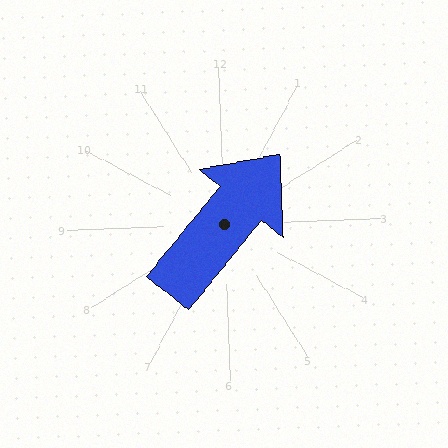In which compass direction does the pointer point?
Northeast.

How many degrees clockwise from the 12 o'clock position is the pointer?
Approximately 41 degrees.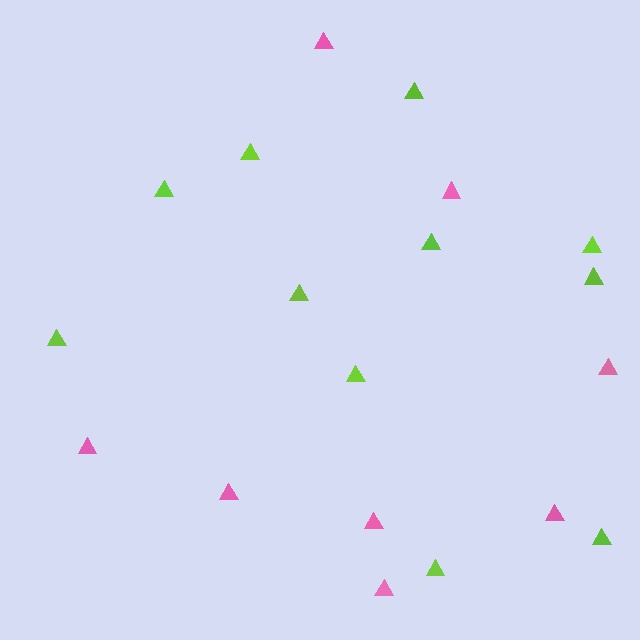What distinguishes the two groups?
There are 2 groups: one group of pink triangles (8) and one group of lime triangles (11).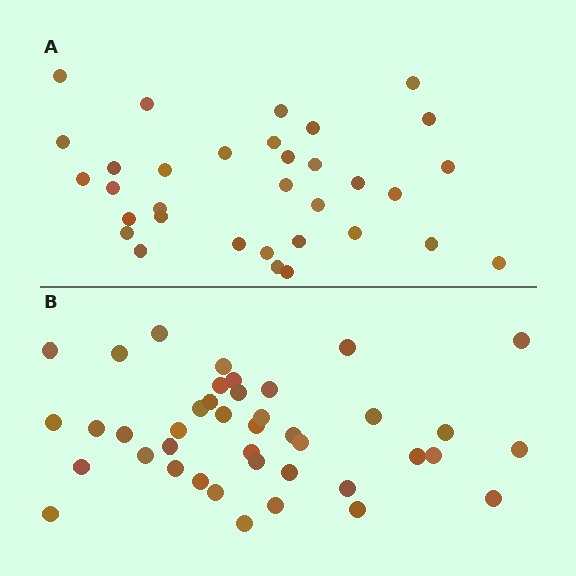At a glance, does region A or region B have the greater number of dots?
Region B (the bottom region) has more dots.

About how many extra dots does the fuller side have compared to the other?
Region B has roughly 8 or so more dots than region A.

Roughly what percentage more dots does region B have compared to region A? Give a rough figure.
About 25% more.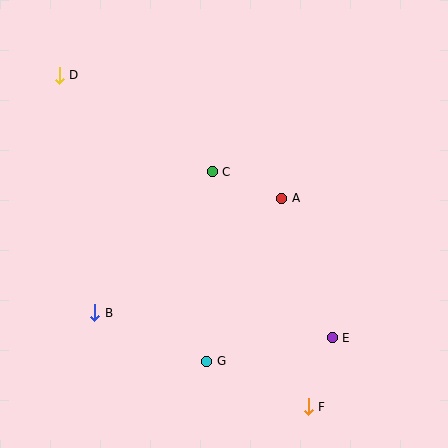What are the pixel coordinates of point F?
Point F is at (308, 407).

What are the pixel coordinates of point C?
Point C is at (212, 172).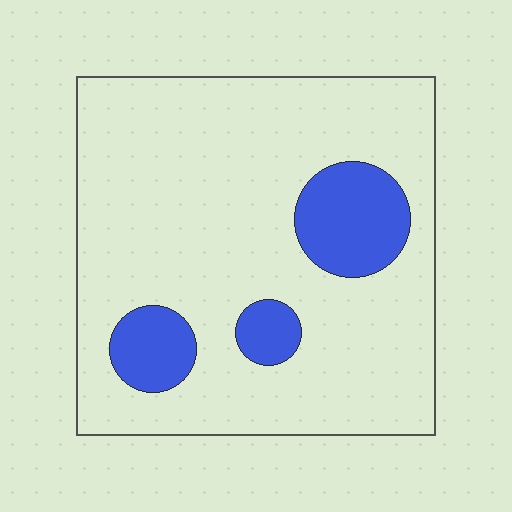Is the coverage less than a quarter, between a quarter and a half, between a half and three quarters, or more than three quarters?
Less than a quarter.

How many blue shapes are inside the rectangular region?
3.